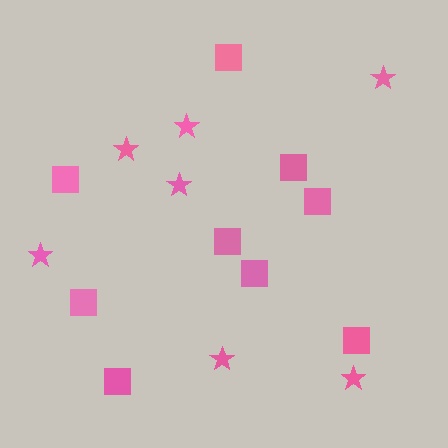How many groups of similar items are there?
There are 2 groups: one group of squares (9) and one group of stars (7).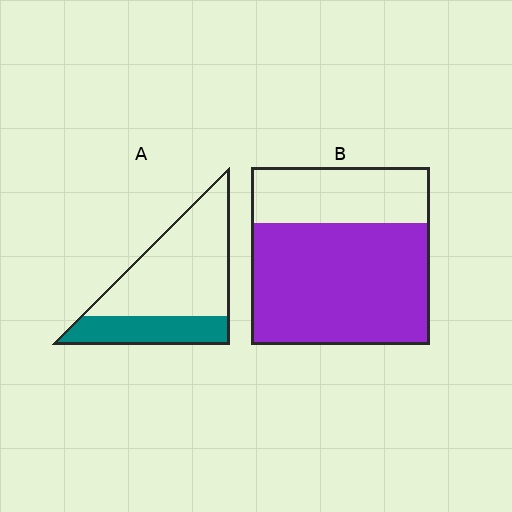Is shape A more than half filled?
No.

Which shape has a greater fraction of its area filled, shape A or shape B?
Shape B.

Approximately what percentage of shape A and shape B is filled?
A is approximately 30% and B is approximately 70%.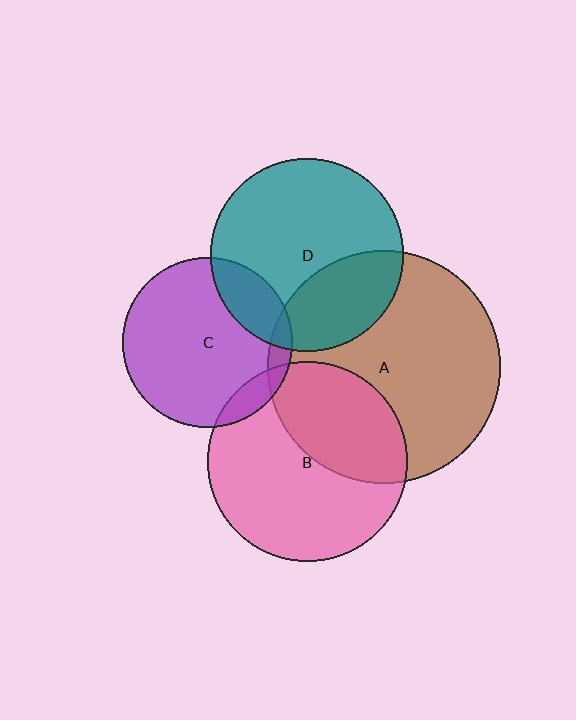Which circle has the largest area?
Circle A (brown).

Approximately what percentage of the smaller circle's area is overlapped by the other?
Approximately 20%.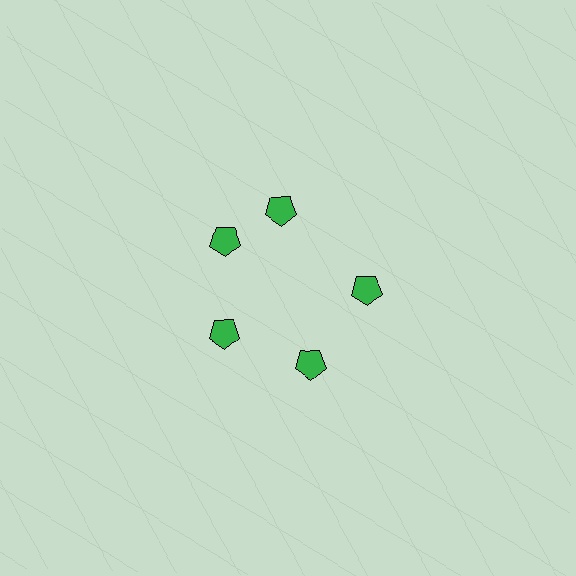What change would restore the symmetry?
The symmetry would be restored by rotating it back into even spacing with its neighbors so that all 5 pentagons sit at equal angles and equal distance from the center.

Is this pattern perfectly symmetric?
No. The 5 green pentagons are arranged in a ring, but one element near the 1 o'clock position is rotated out of alignment along the ring, breaking the 5-fold rotational symmetry.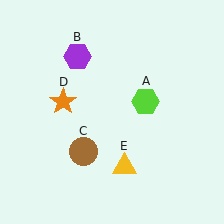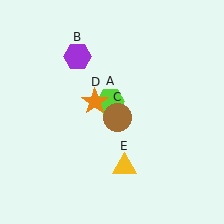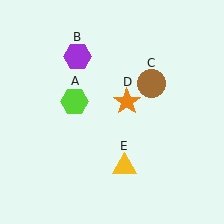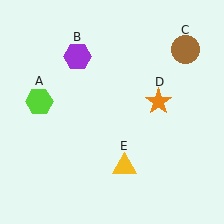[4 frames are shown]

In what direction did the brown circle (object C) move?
The brown circle (object C) moved up and to the right.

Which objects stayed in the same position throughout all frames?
Purple hexagon (object B) and yellow triangle (object E) remained stationary.